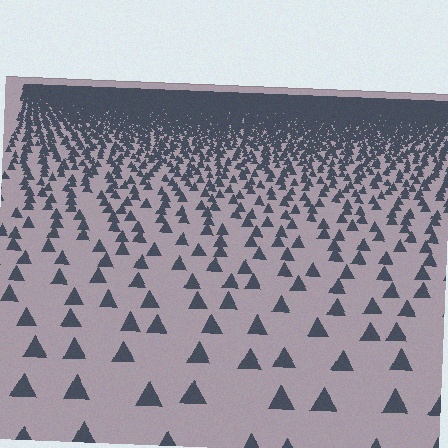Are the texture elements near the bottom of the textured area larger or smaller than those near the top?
Larger. Near the bottom, elements are closer to the viewer and appear at a bigger on-screen size.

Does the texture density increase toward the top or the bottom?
Density increases toward the top.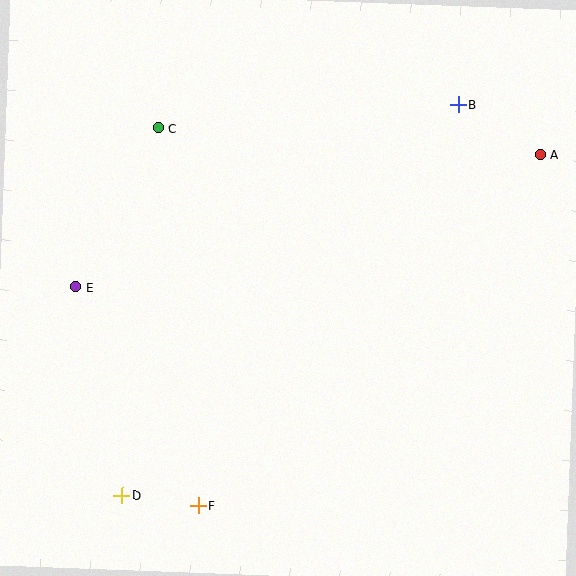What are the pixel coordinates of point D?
Point D is at (122, 495).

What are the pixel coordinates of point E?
Point E is at (76, 287).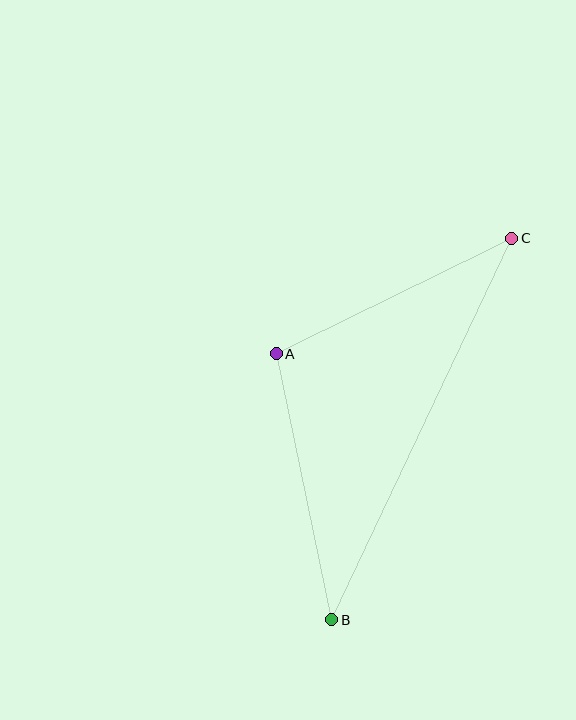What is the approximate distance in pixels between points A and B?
The distance between A and B is approximately 272 pixels.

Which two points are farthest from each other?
Points B and C are farthest from each other.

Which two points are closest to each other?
Points A and C are closest to each other.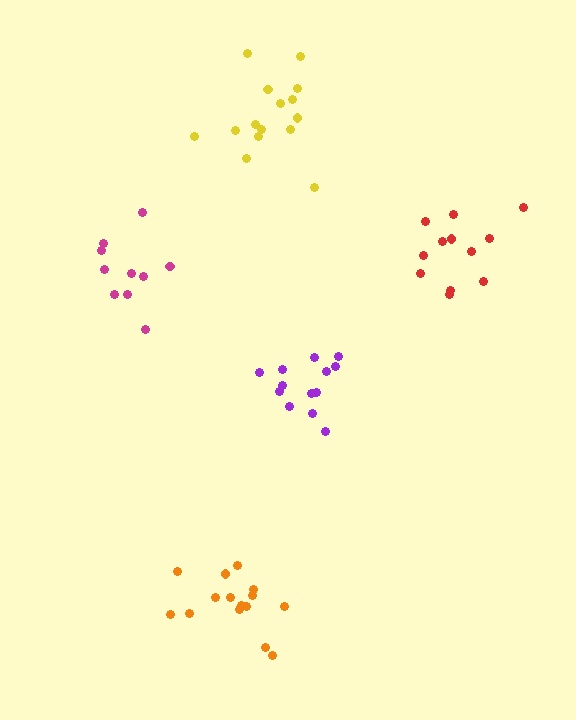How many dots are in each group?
Group 1: 15 dots, Group 2: 12 dots, Group 3: 13 dots, Group 4: 10 dots, Group 5: 15 dots (65 total).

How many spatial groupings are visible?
There are 5 spatial groupings.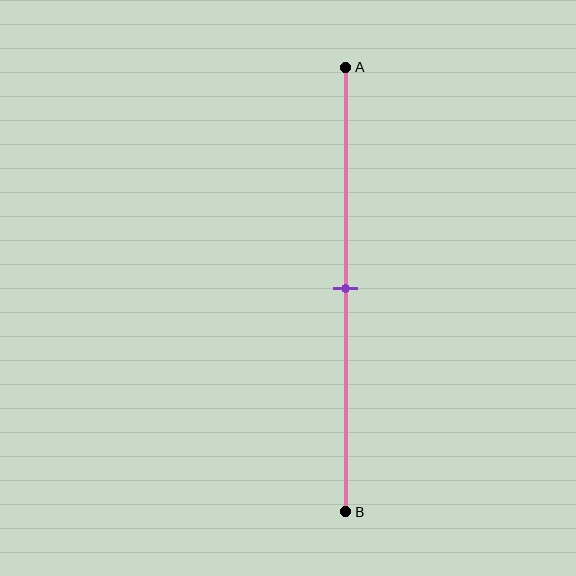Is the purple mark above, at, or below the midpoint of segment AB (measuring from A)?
The purple mark is approximately at the midpoint of segment AB.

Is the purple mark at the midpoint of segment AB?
Yes, the mark is approximately at the midpoint.